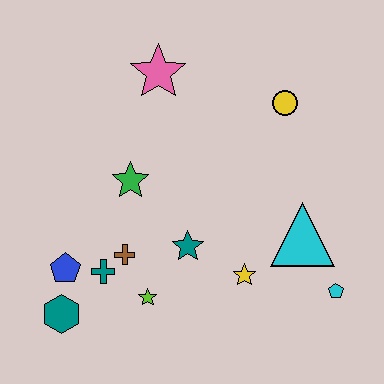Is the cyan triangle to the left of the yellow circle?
No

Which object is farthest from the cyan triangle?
The teal hexagon is farthest from the cyan triangle.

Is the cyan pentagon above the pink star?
No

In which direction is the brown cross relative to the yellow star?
The brown cross is to the left of the yellow star.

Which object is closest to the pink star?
The green star is closest to the pink star.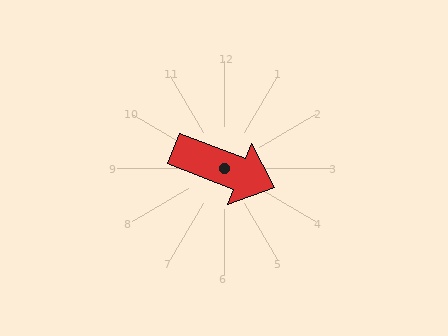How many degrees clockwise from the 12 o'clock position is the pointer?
Approximately 111 degrees.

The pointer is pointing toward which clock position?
Roughly 4 o'clock.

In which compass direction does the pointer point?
East.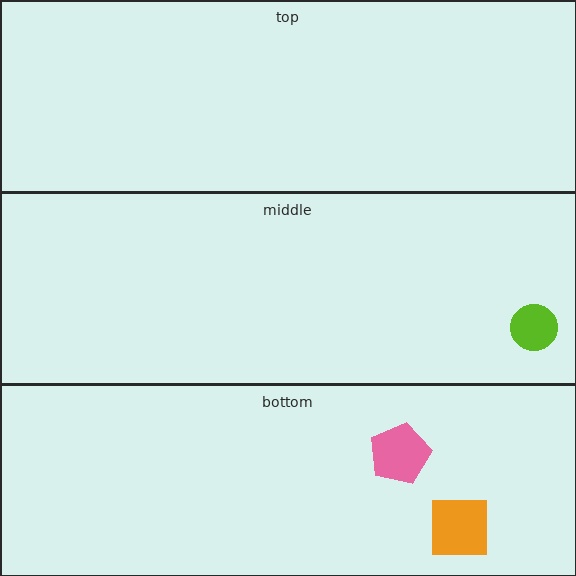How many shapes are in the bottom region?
2.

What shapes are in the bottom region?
The pink pentagon, the orange square.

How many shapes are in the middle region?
1.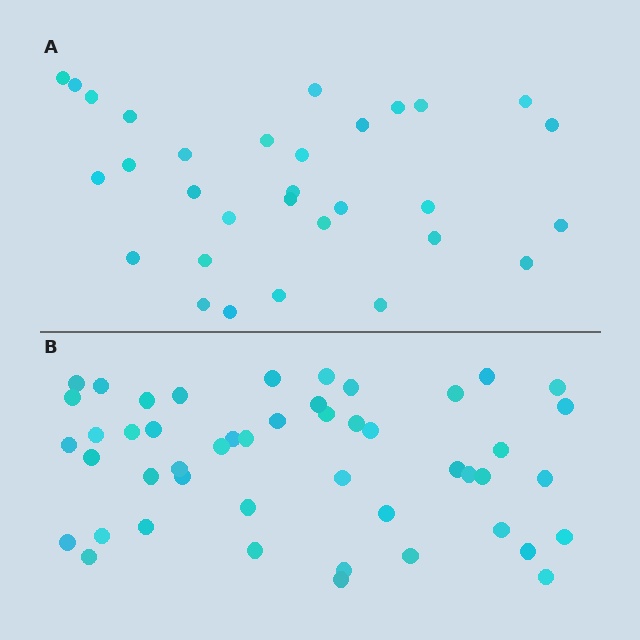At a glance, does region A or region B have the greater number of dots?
Region B (the bottom region) has more dots.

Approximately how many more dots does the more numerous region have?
Region B has approximately 15 more dots than region A.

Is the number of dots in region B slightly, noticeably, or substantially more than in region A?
Region B has substantially more. The ratio is roughly 1.5 to 1.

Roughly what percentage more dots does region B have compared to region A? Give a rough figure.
About 55% more.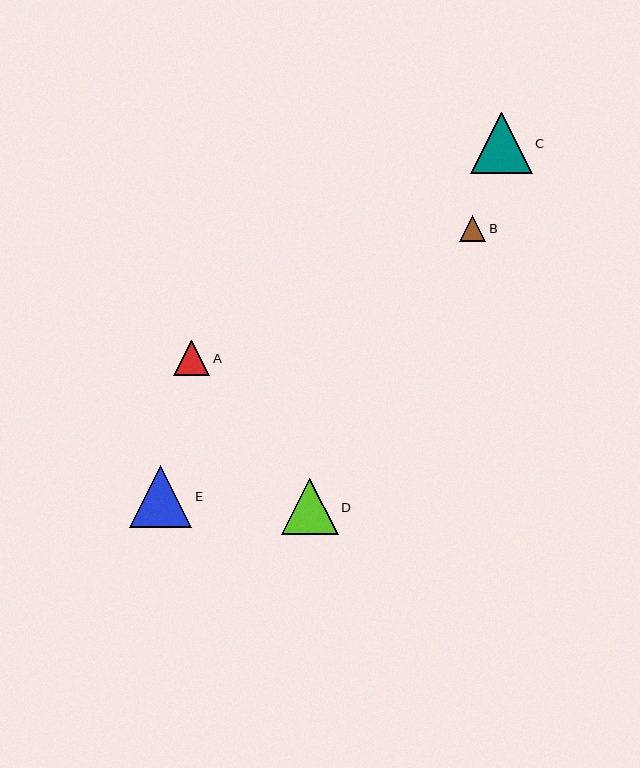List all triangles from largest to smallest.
From largest to smallest: E, C, D, A, B.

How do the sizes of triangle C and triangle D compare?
Triangle C and triangle D are approximately the same size.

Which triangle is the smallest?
Triangle B is the smallest with a size of approximately 26 pixels.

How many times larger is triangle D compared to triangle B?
Triangle D is approximately 2.2 times the size of triangle B.